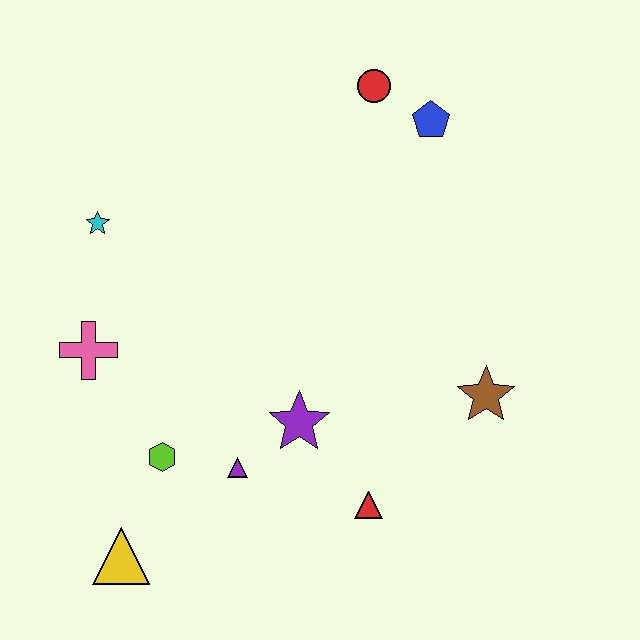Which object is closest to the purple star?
The purple triangle is closest to the purple star.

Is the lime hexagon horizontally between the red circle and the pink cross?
Yes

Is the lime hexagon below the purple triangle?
No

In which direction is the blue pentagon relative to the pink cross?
The blue pentagon is to the right of the pink cross.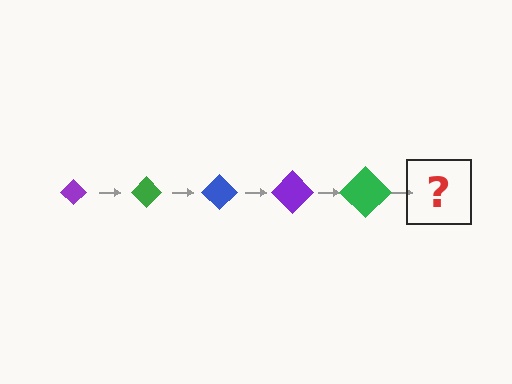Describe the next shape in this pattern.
It should be a blue diamond, larger than the previous one.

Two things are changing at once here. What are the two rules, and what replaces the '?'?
The two rules are that the diamond grows larger each step and the color cycles through purple, green, and blue. The '?' should be a blue diamond, larger than the previous one.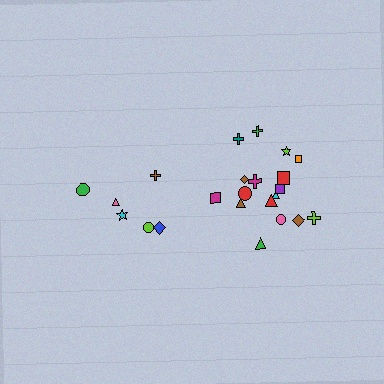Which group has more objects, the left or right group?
The right group.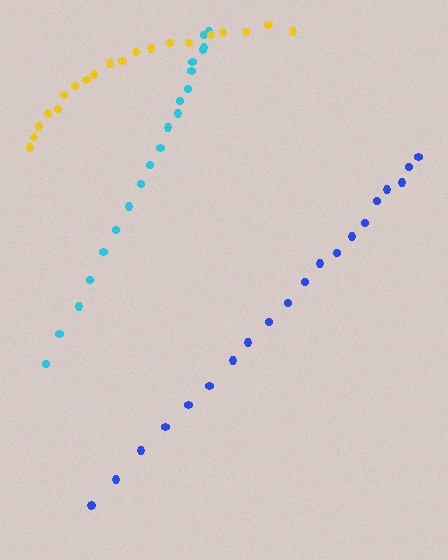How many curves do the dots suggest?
There are 3 distinct paths.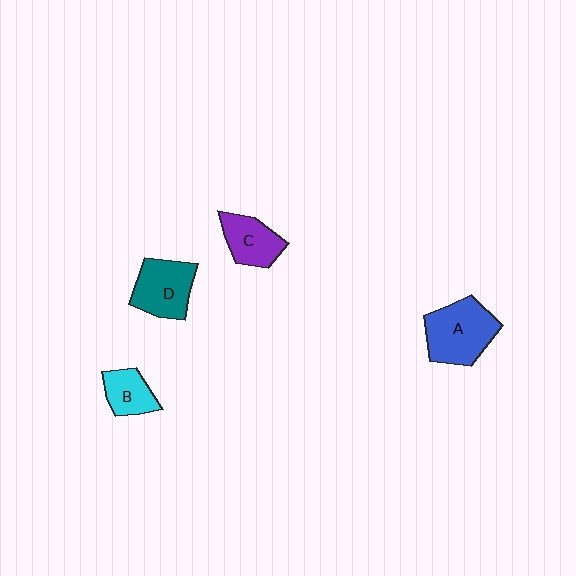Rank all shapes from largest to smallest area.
From largest to smallest: A (blue), D (teal), C (purple), B (cyan).